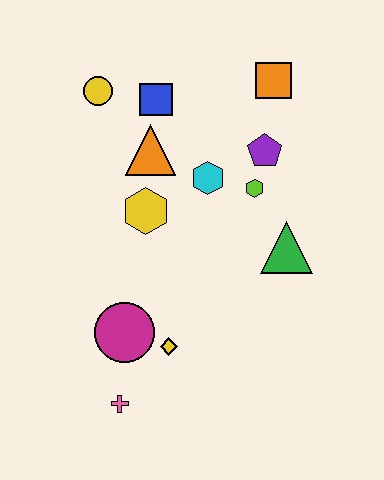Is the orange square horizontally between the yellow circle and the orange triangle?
No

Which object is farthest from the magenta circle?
The orange square is farthest from the magenta circle.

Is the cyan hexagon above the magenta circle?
Yes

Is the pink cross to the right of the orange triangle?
No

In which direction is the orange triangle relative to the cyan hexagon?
The orange triangle is to the left of the cyan hexagon.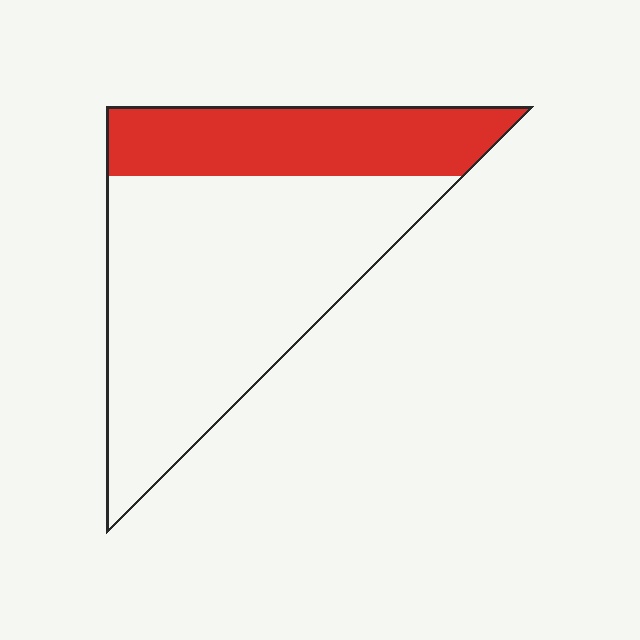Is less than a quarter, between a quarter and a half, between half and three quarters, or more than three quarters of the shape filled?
Between a quarter and a half.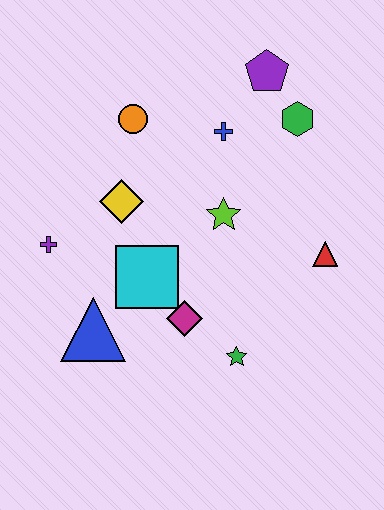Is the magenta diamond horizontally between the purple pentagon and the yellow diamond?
Yes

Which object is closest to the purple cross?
The yellow diamond is closest to the purple cross.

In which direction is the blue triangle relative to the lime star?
The blue triangle is to the left of the lime star.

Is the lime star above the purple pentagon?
No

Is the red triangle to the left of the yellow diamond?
No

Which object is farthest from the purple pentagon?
The blue triangle is farthest from the purple pentagon.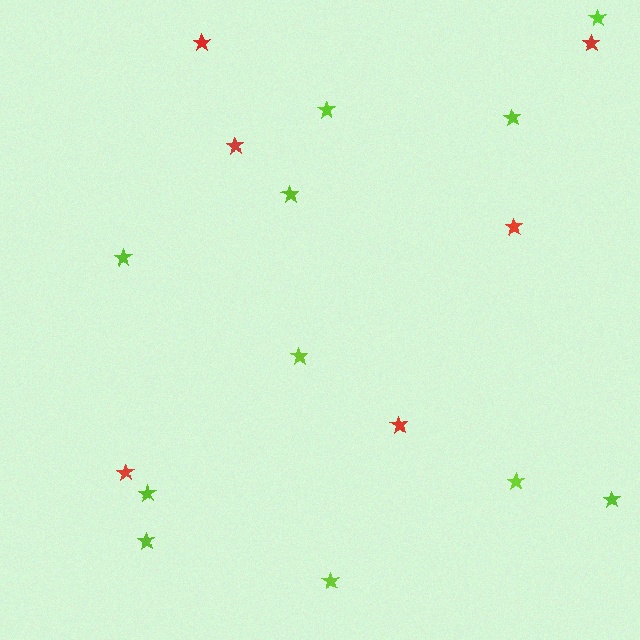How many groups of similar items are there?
There are 2 groups: one group of lime stars (11) and one group of red stars (6).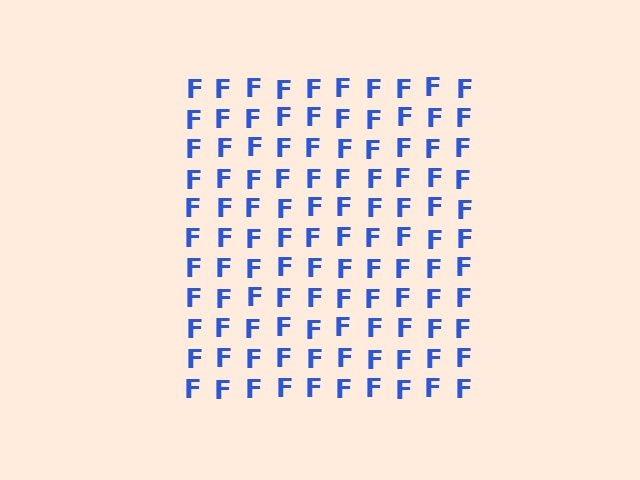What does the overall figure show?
The overall figure shows a square.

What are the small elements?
The small elements are letter F's.